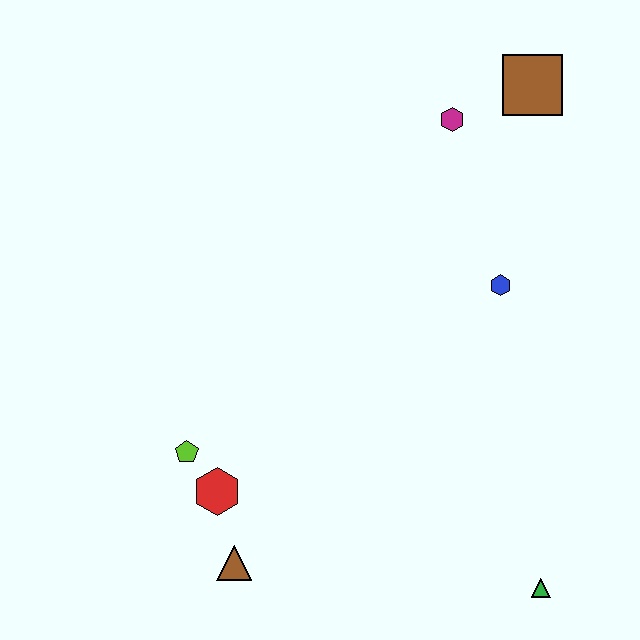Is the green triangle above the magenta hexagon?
No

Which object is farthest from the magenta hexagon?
The brown triangle is farthest from the magenta hexagon.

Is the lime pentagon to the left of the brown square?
Yes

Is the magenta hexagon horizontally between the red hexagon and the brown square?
Yes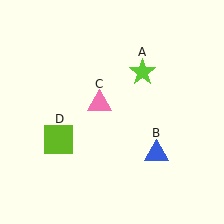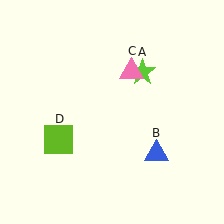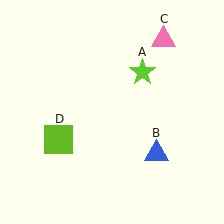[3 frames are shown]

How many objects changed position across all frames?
1 object changed position: pink triangle (object C).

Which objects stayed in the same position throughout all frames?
Lime star (object A) and blue triangle (object B) and lime square (object D) remained stationary.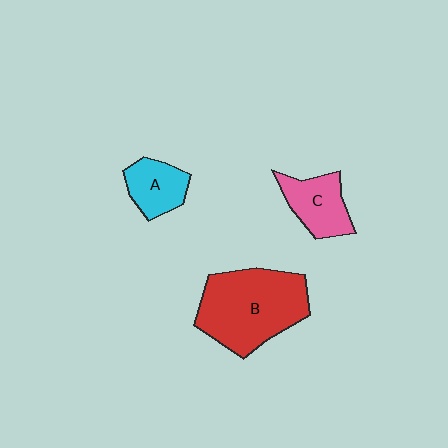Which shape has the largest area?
Shape B (red).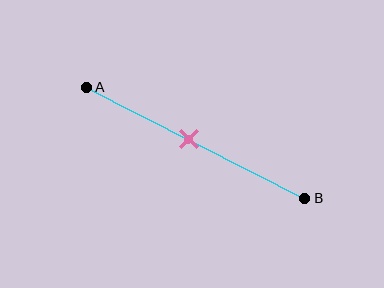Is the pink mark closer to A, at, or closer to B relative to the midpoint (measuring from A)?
The pink mark is closer to point A than the midpoint of segment AB.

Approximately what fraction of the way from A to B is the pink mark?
The pink mark is approximately 45% of the way from A to B.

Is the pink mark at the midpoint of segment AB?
No, the mark is at about 45% from A, not at the 50% midpoint.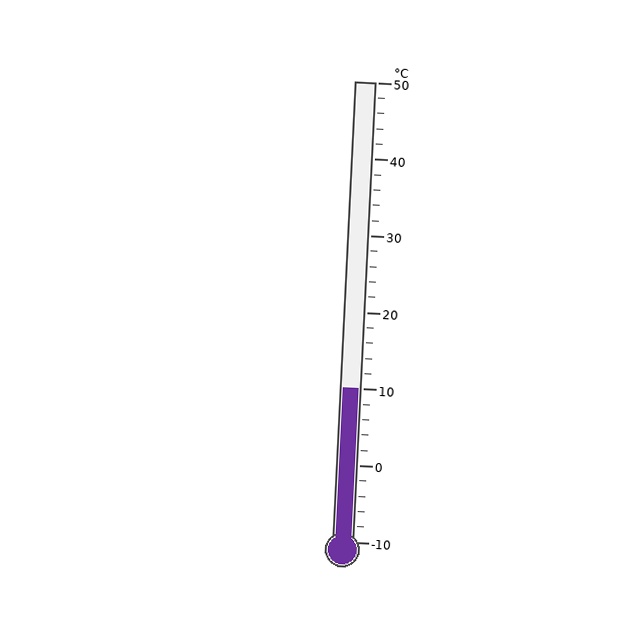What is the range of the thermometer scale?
The thermometer scale ranges from -10°C to 50°C.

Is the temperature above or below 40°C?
The temperature is below 40°C.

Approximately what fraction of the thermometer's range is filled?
The thermometer is filled to approximately 35% of its range.